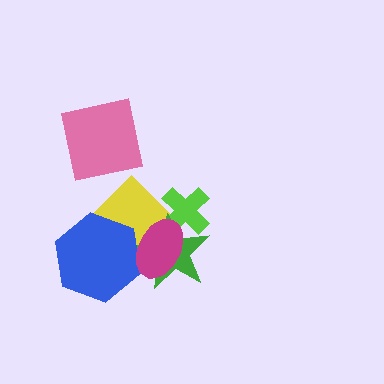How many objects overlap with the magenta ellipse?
4 objects overlap with the magenta ellipse.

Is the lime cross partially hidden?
Yes, it is partially covered by another shape.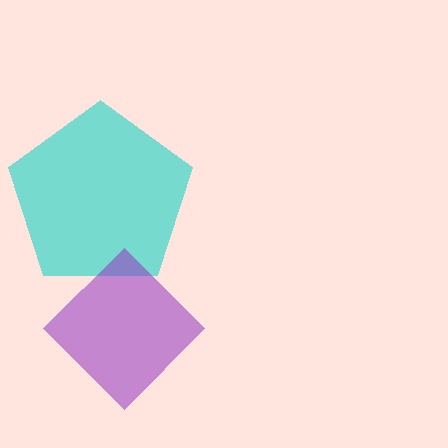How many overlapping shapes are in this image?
There are 2 overlapping shapes in the image.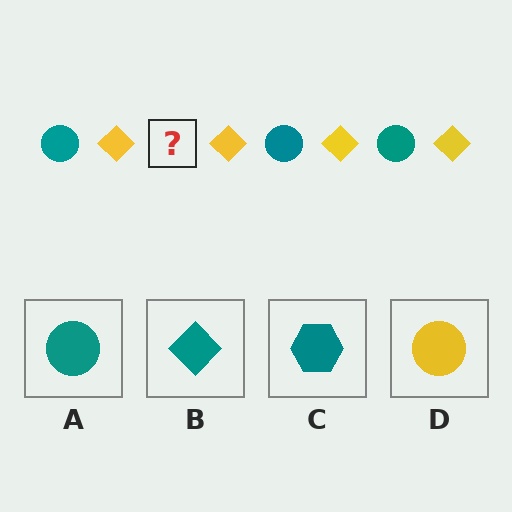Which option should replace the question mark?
Option A.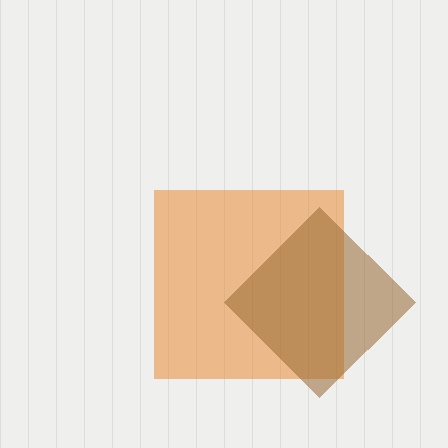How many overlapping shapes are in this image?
There are 2 overlapping shapes in the image.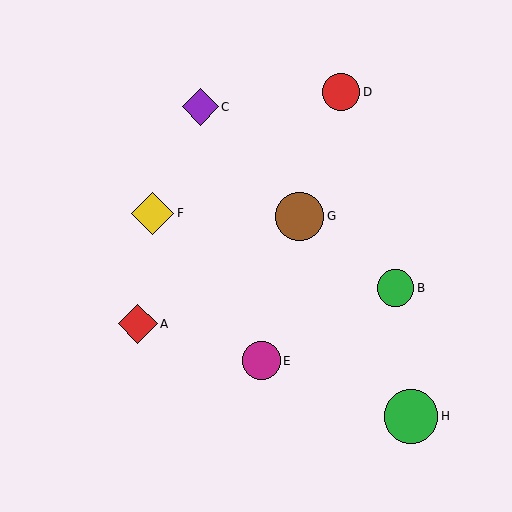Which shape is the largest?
The green circle (labeled H) is the largest.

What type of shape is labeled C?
Shape C is a purple diamond.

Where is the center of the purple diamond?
The center of the purple diamond is at (200, 107).